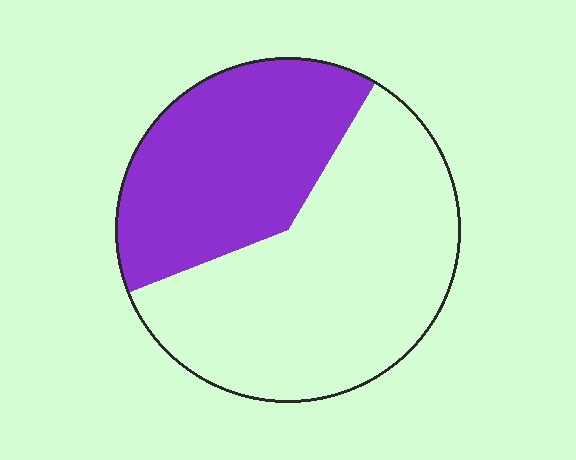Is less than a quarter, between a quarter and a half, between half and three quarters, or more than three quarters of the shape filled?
Between a quarter and a half.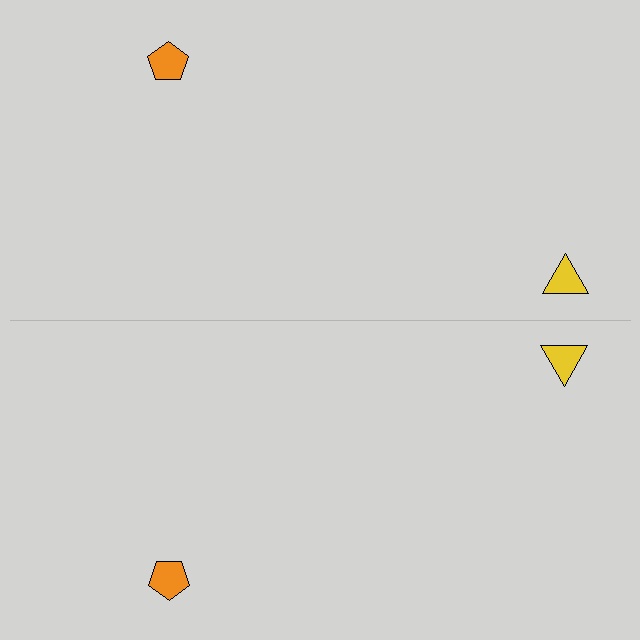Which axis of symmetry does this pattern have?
The pattern has a horizontal axis of symmetry running through the center of the image.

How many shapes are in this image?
There are 4 shapes in this image.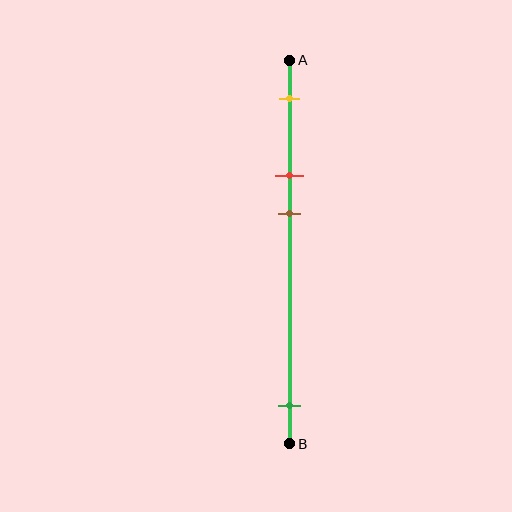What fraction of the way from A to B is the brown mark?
The brown mark is approximately 40% (0.4) of the way from A to B.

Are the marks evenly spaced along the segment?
No, the marks are not evenly spaced.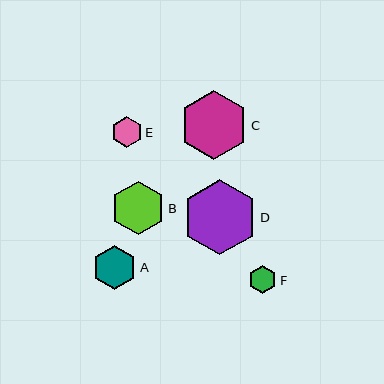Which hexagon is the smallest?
Hexagon F is the smallest with a size of approximately 28 pixels.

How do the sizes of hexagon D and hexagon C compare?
Hexagon D and hexagon C are approximately the same size.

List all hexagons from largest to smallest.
From largest to smallest: D, C, B, A, E, F.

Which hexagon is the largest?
Hexagon D is the largest with a size of approximately 75 pixels.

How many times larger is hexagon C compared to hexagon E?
Hexagon C is approximately 2.2 times the size of hexagon E.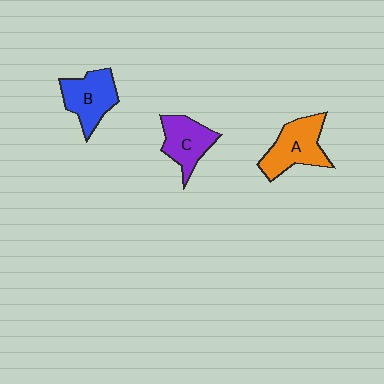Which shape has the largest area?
Shape A (orange).